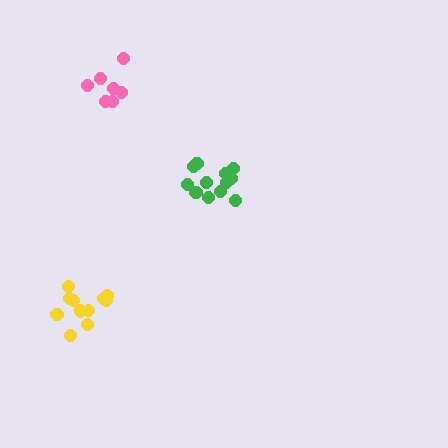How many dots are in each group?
Group 1: 7 dots, Group 2: 12 dots, Group 3: 12 dots (31 total).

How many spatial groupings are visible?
There are 3 spatial groupings.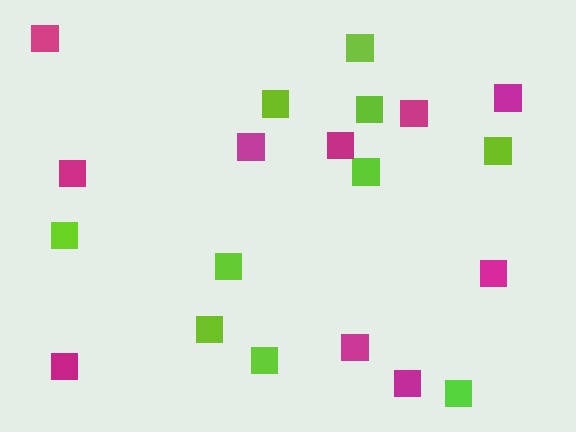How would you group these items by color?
There are 2 groups: one group of lime squares (10) and one group of magenta squares (10).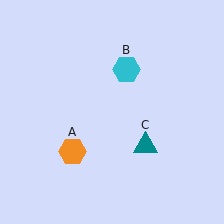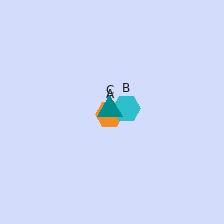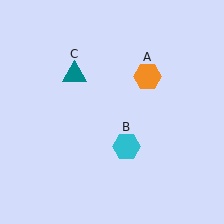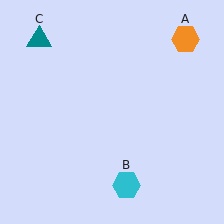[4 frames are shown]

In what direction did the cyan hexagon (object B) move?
The cyan hexagon (object B) moved down.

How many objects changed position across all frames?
3 objects changed position: orange hexagon (object A), cyan hexagon (object B), teal triangle (object C).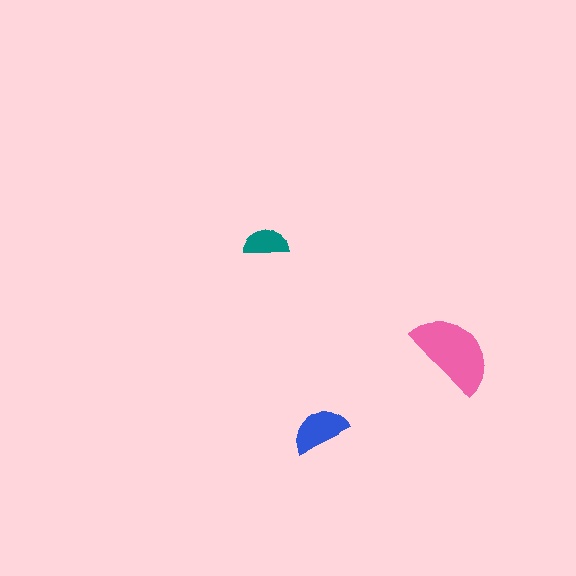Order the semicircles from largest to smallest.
the pink one, the blue one, the teal one.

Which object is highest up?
The teal semicircle is topmost.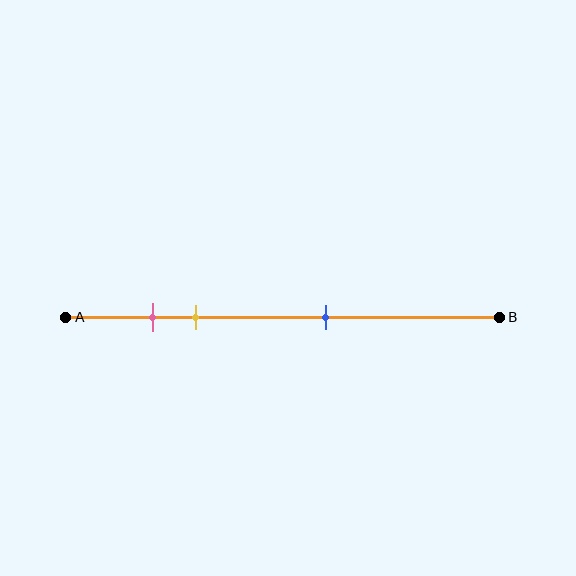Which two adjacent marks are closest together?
The pink and yellow marks are the closest adjacent pair.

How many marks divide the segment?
There are 3 marks dividing the segment.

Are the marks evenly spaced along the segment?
No, the marks are not evenly spaced.